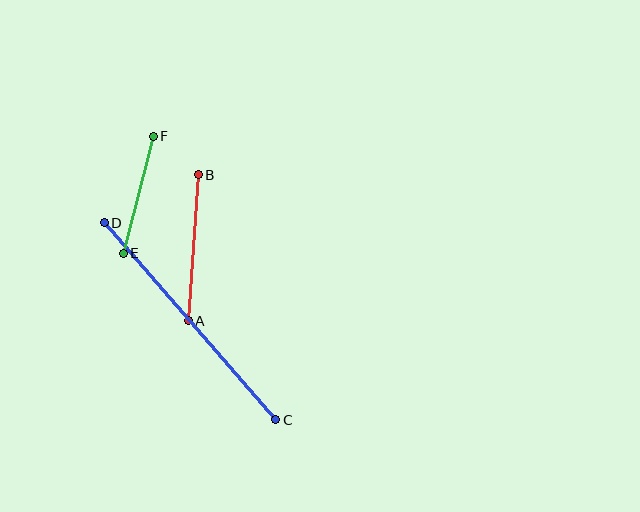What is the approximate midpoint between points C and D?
The midpoint is at approximately (190, 321) pixels.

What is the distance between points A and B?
The distance is approximately 146 pixels.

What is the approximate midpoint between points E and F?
The midpoint is at approximately (138, 195) pixels.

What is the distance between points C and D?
The distance is approximately 261 pixels.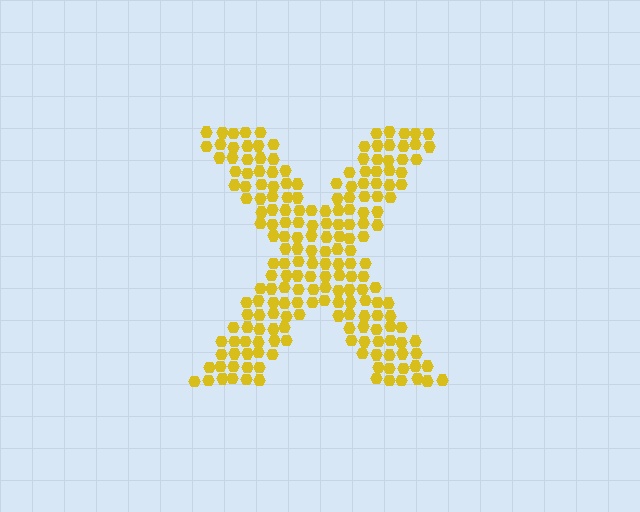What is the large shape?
The large shape is the letter X.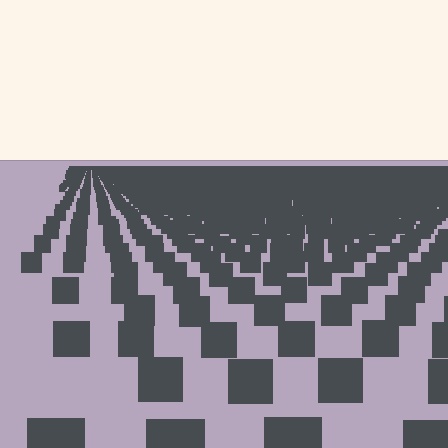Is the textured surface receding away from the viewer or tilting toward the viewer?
The surface is receding away from the viewer. Texture elements get smaller and denser toward the top.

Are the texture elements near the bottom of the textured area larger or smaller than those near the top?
Larger. Near the bottom, elements are closer to the viewer and appear at a bigger on-screen size.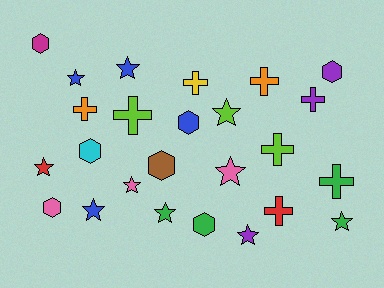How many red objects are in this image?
There are 2 red objects.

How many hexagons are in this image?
There are 7 hexagons.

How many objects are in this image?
There are 25 objects.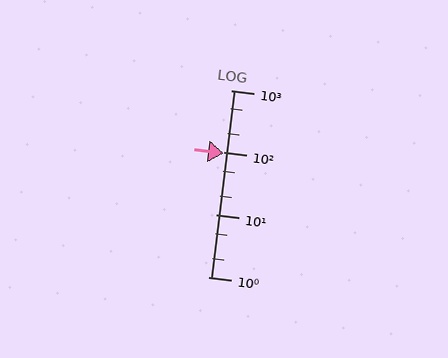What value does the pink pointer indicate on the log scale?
The pointer indicates approximately 98.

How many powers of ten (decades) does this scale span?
The scale spans 3 decades, from 1 to 1000.